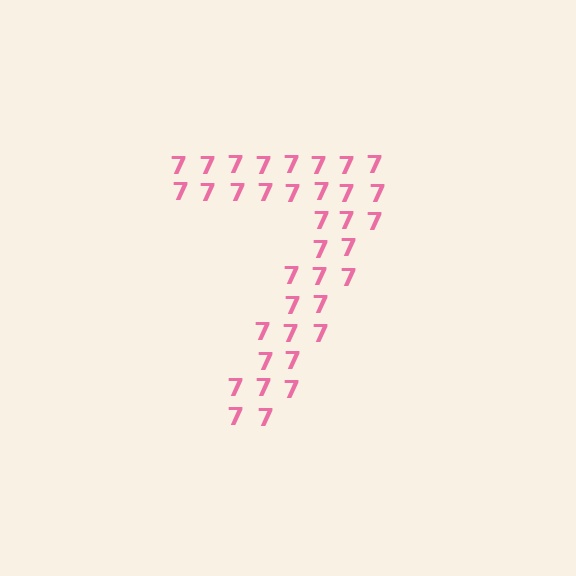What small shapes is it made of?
It is made of small digit 7's.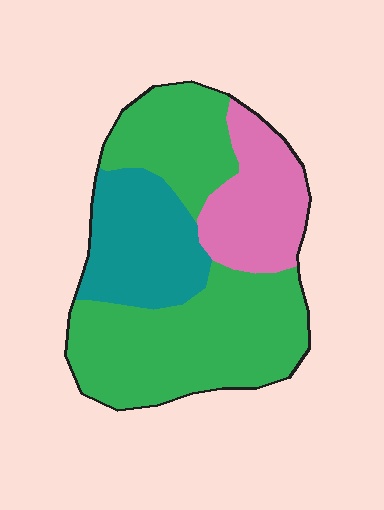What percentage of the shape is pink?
Pink takes up less than a quarter of the shape.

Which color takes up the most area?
Green, at roughly 55%.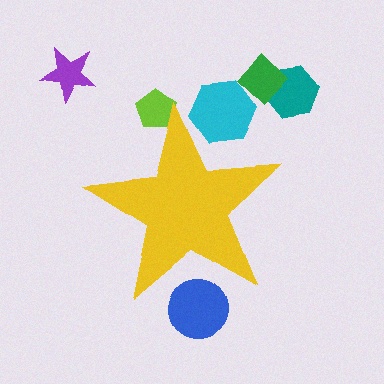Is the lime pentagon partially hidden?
Yes, the lime pentagon is partially hidden behind the yellow star.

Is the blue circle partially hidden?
Yes, the blue circle is partially hidden behind the yellow star.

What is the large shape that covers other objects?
A yellow star.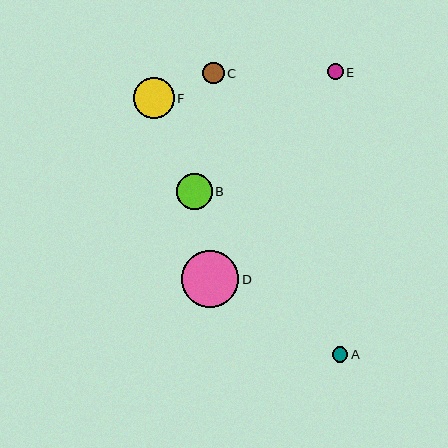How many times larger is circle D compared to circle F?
Circle D is approximately 1.4 times the size of circle F.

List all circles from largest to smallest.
From largest to smallest: D, F, B, C, E, A.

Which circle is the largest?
Circle D is the largest with a size of approximately 57 pixels.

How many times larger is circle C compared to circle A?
Circle C is approximately 1.4 times the size of circle A.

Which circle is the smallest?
Circle A is the smallest with a size of approximately 15 pixels.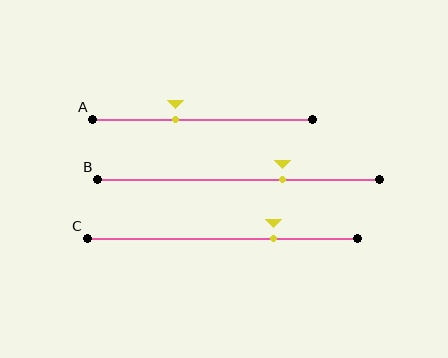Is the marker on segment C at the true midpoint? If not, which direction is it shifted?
No, the marker on segment C is shifted to the right by about 19% of the segment length.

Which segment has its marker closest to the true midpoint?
Segment A has its marker closest to the true midpoint.